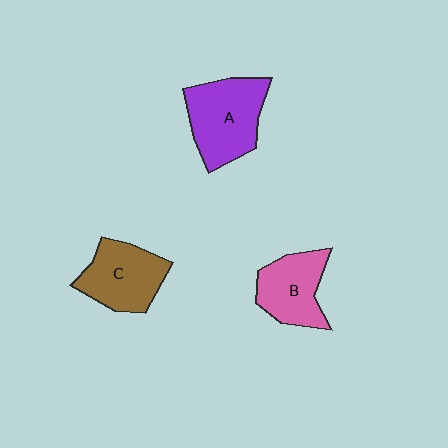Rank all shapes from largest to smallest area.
From largest to smallest: A (purple), C (brown), B (pink).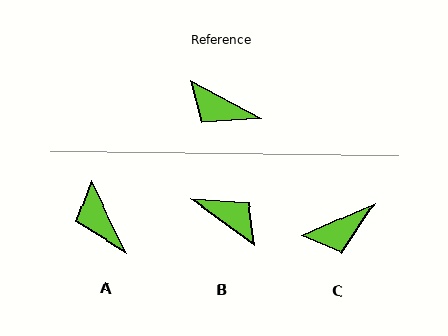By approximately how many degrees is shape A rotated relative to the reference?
Approximately 35 degrees clockwise.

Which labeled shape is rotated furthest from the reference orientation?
B, about 172 degrees away.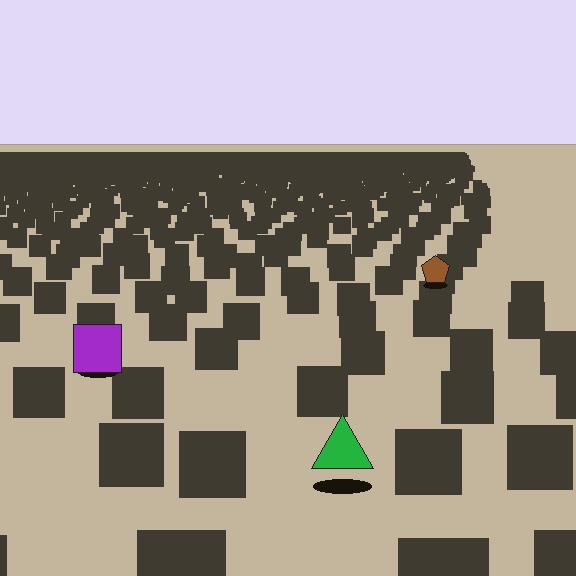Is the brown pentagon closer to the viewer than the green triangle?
No. The green triangle is closer — you can tell from the texture gradient: the ground texture is coarser near it.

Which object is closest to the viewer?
The green triangle is closest. The texture marks near it are larger and more spread out.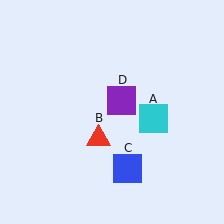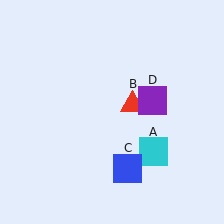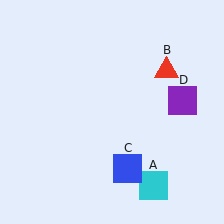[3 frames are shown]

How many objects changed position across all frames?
3 objects changed position: cyan square (object A), red triangle (object B), purple square (object D).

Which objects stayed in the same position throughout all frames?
Blue square (object C) remained stationary.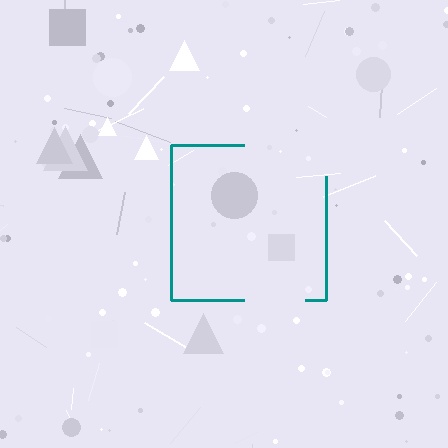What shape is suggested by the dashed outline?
The dashed outline suggests a square.